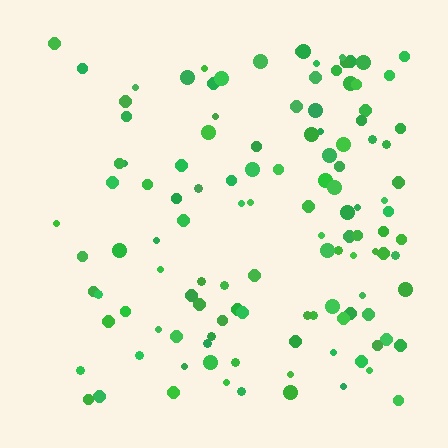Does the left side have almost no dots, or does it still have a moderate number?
Still a moderate number, just noticeably fewer than the right.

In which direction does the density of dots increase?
From left to right, with the right side densest.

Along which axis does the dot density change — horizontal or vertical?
Horizontal.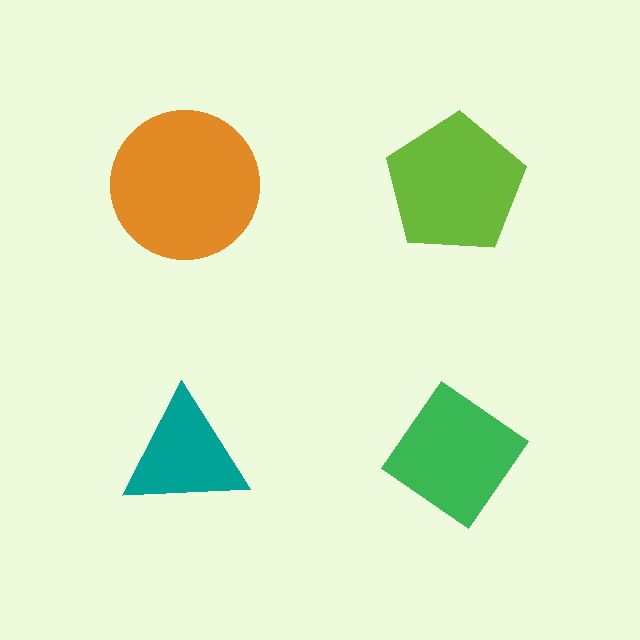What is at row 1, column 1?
An orange circle.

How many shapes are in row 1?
2 shapes.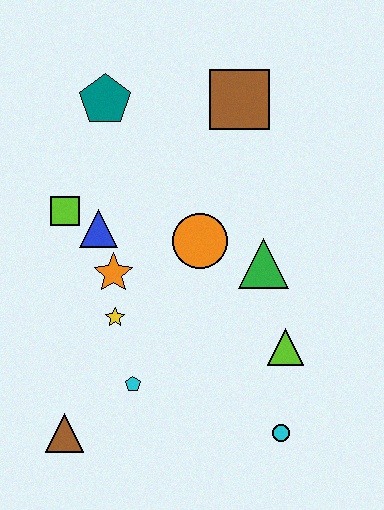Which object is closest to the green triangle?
The orange circle is closest to the green triangle.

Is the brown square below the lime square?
No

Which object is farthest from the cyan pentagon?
The brown square is farthest from the cyan pentagon.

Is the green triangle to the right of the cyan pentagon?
Yes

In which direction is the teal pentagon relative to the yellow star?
The teal pentagon is above the yellow star.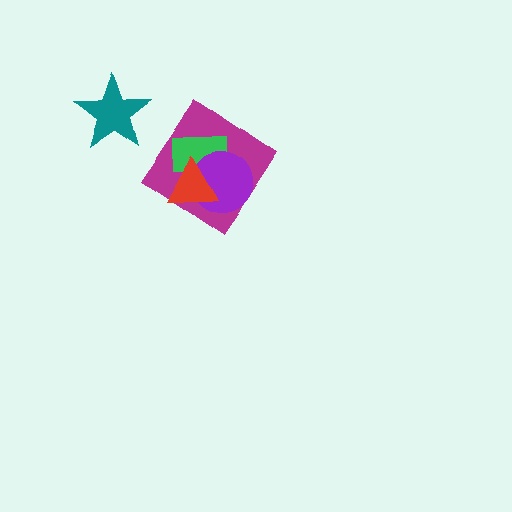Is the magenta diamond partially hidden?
Yes, it is partially covered by another shape.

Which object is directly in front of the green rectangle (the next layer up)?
The purple circle is directly in front of the green rectangle.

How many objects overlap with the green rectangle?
3 objects overlap with the green rectangle.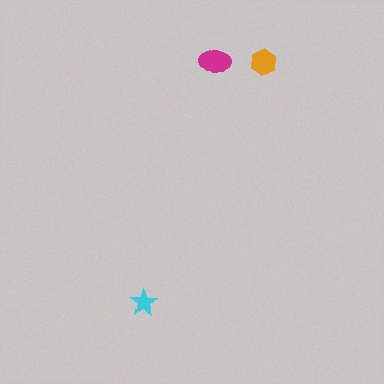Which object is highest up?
The orange hexagon is topmost.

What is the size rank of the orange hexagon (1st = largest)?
2nd.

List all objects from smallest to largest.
The cyan star, the orange hexagon, the magenta ellipse.